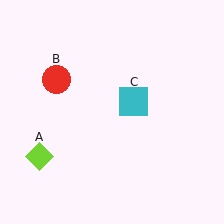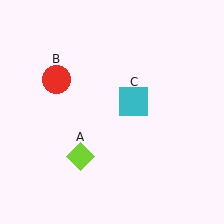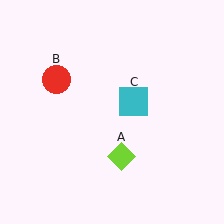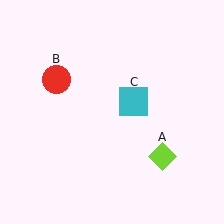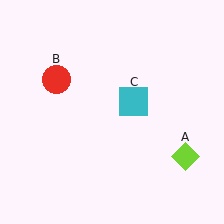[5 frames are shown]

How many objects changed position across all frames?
1 object changed position: lime diamond (object A).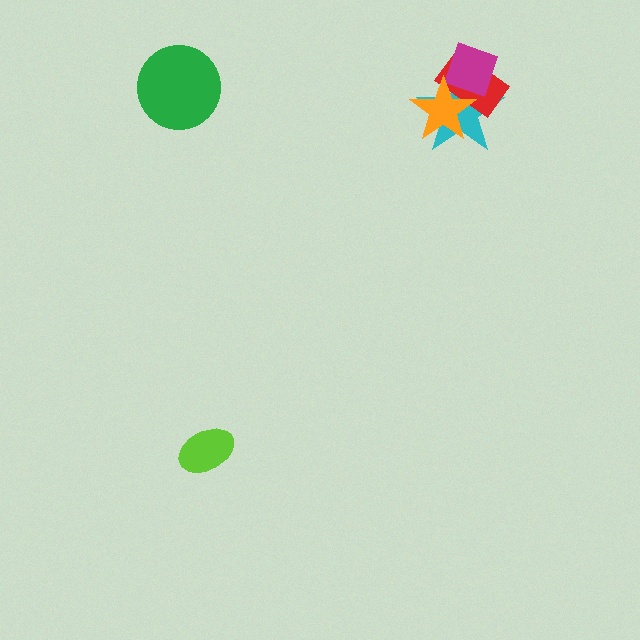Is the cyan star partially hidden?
Yes, it is partially covered by another shape.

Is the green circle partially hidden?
No, no other shape covers it.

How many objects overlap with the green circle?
0 objects overlap with the green circle.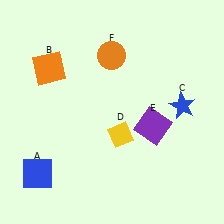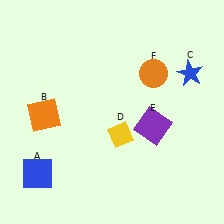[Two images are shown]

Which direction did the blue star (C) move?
The blue star (C) moved up.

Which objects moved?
The objects that moved are: the orange square (B), the blue star (C), the orange circle (F).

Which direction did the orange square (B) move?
The orange square (B) moved down.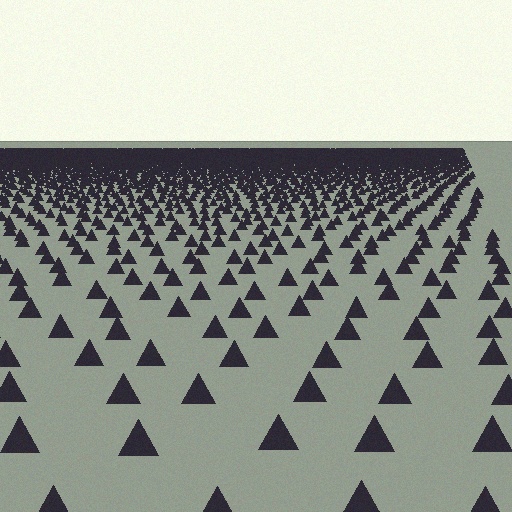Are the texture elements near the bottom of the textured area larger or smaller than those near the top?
Larger. Near the bottom, elements are closer to the viewer and appear at a bigger on-screen size.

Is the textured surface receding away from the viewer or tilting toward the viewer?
The surface is receding away from the viewer. Texture elements get smaller and denser toward the top.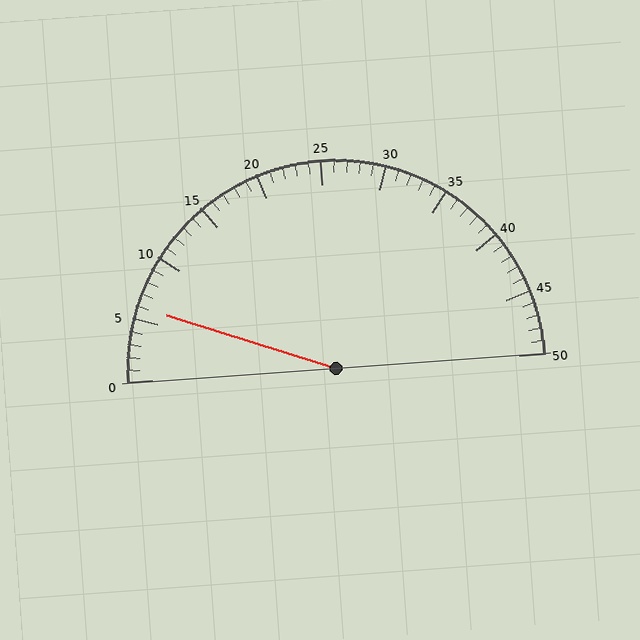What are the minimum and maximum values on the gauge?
The gauge ranges from 0 to 50.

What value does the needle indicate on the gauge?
The needle indicates approximately 6.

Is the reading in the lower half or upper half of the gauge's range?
The reading is in the lower half of the range (0 to 50).